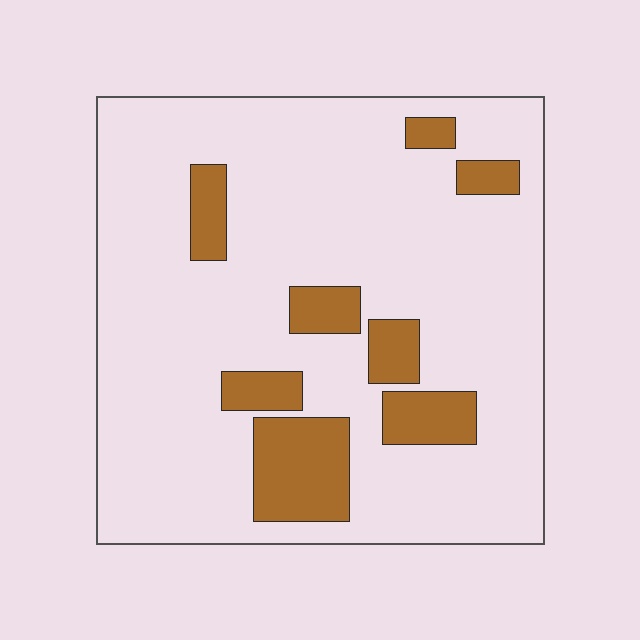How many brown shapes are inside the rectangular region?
8.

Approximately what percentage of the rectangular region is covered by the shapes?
Approximately 15%.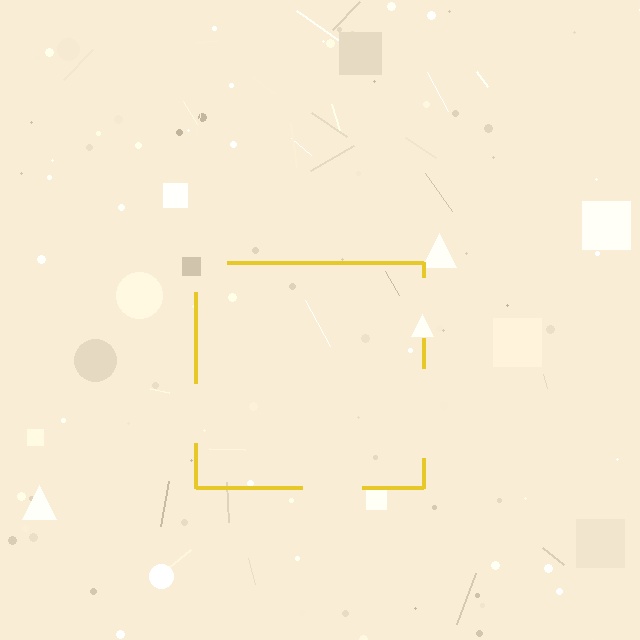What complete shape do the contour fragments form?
The contour fragments form a square.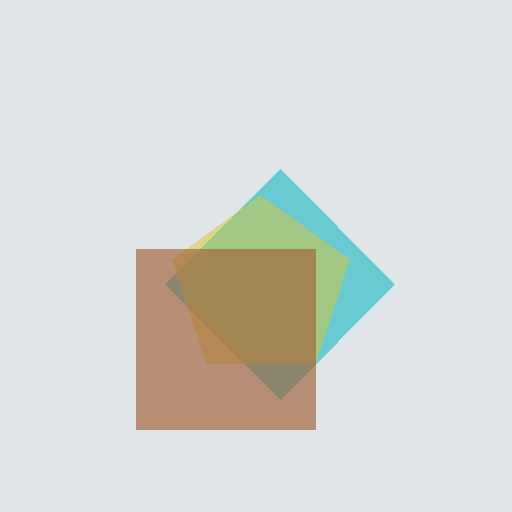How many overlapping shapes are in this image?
There are 3 overlapping shapes in the image.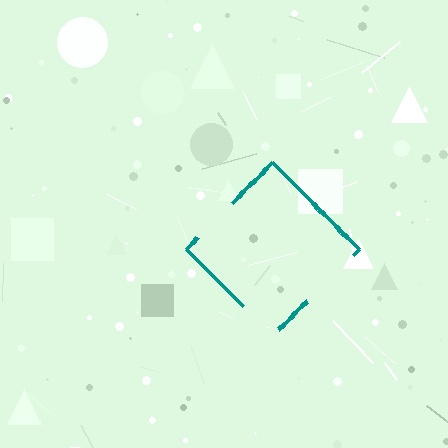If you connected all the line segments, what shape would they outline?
They would outline a diamond.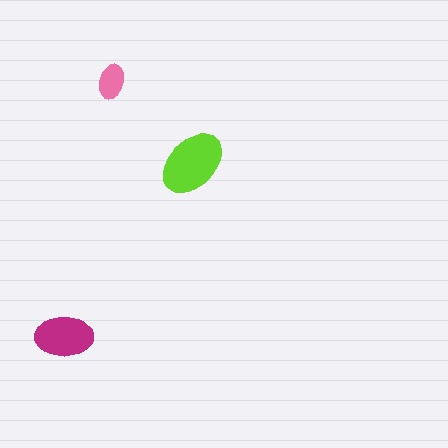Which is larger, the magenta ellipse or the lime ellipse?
The lime one.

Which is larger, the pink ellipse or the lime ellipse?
The lime one.